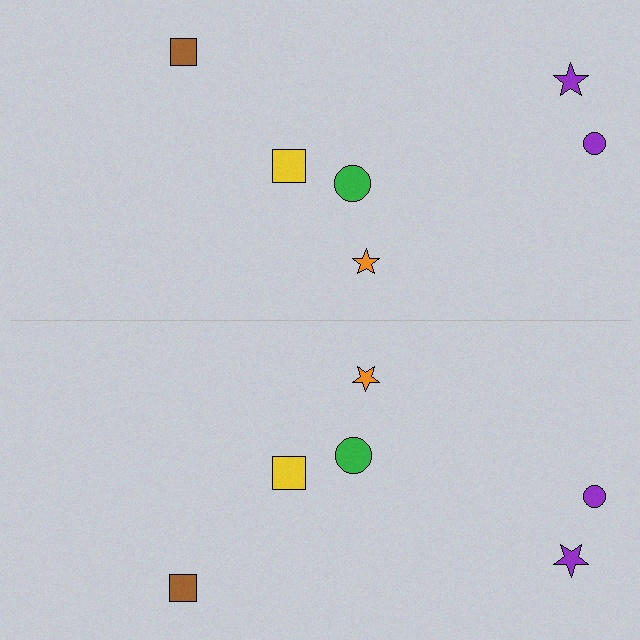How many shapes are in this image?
There are 12 shapes in this image.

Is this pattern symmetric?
Yes, this pattern has bilateral (reflection) symmetry.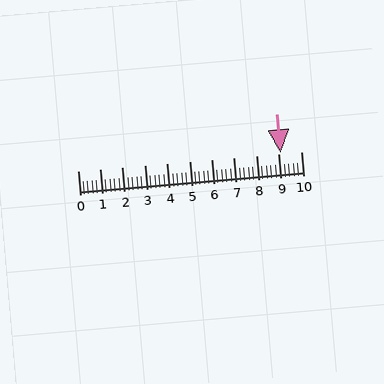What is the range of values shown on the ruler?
The ruler shows values from 0 to 10.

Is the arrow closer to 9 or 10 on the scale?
The arrow is closer to 9.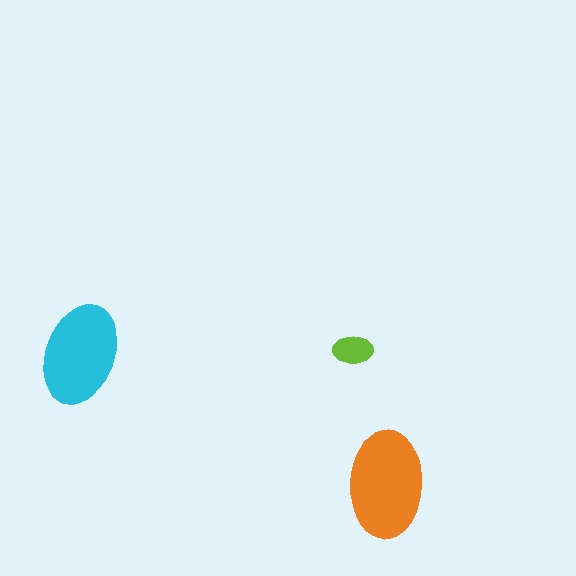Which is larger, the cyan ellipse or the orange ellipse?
The orange one.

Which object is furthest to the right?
The orange ellipse is rightmost.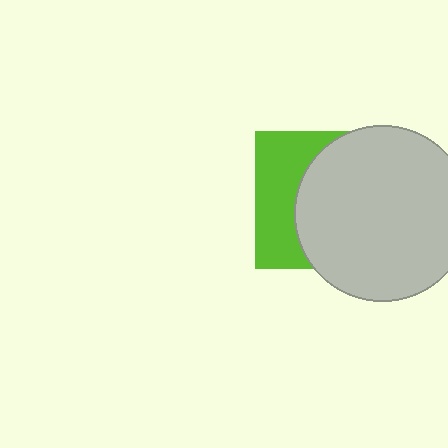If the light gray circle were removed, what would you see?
You would see the complete lime square.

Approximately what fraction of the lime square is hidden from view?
Roughly 63% of the lime square is hidden behind the light gray circle.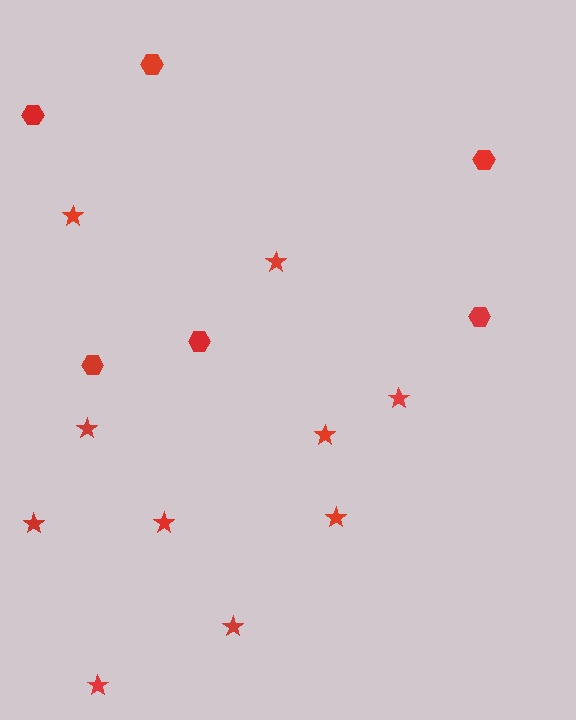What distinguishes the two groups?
There are 2 groups: one group of hexagons (6) and one group of stars (10).